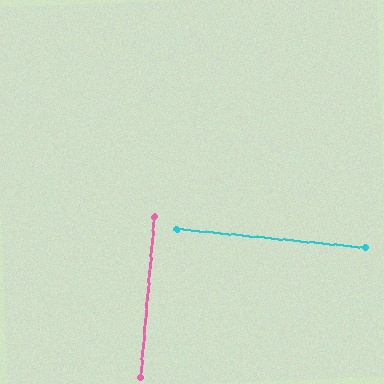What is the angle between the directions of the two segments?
Approximately 89 degrees.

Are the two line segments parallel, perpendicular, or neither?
Perpendicular — they meet at approximately 89°.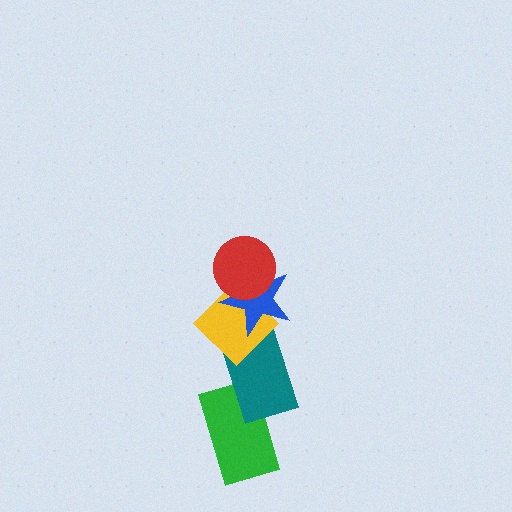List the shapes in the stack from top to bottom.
From top to bottom: the red circle, the blue star, the yellow diamond, the teal rectangle, the green rectangle.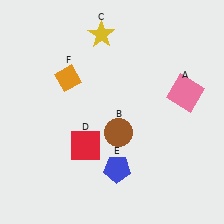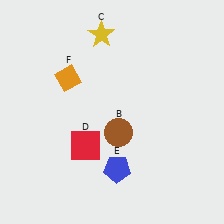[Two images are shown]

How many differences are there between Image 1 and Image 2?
There is 1 difference between the two images.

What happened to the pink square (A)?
The pink square (A) was removed in Image 2. It was in the top-right area of Image 1.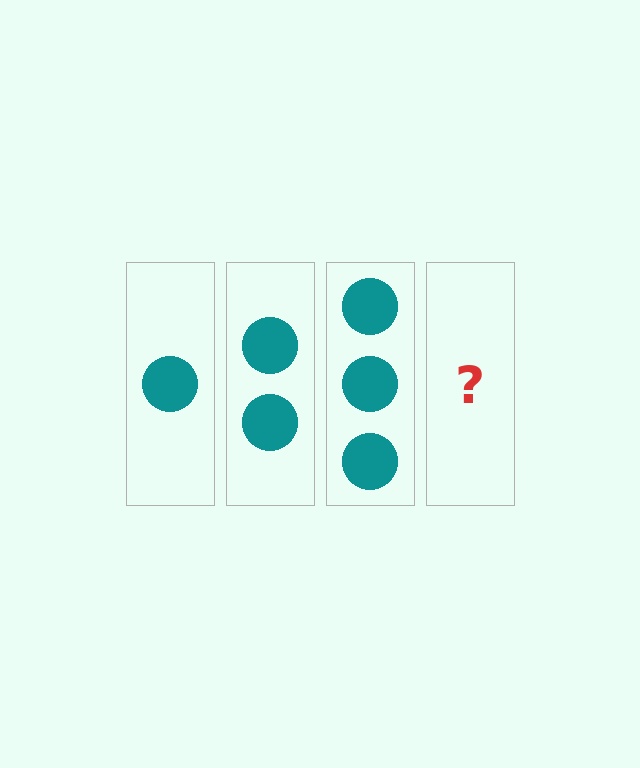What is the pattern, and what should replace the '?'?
The pattern is that each step adds one more circle. The '?' should be 4 circles.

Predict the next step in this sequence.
The next step is 4 circles.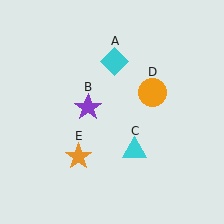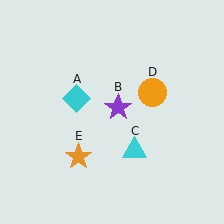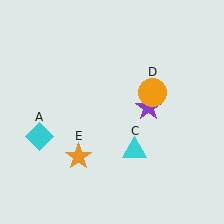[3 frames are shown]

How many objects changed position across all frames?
2 objects changed position: cyan diamond (object A), purple star (object B).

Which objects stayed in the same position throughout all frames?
Cyan triangle (object C) and orange circle (object D) and orange star (object E) remained stationary.